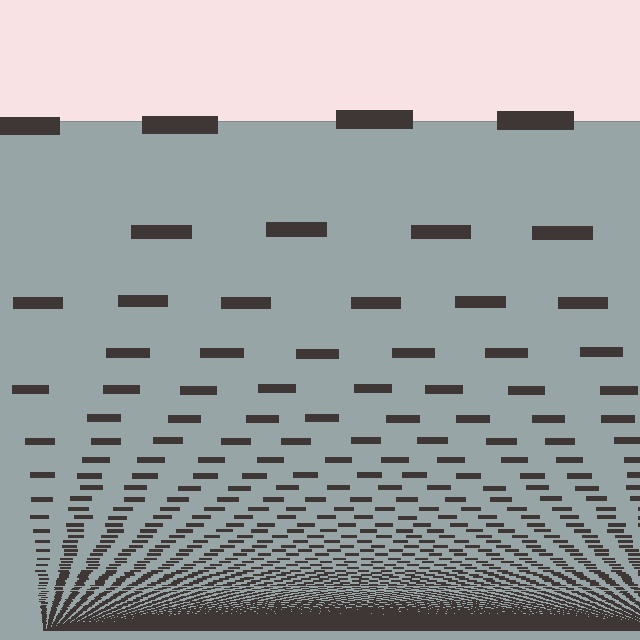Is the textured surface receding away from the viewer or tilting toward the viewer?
The surface appears to tilt toward the viewer. Texture elements get larger and sparser toward the top.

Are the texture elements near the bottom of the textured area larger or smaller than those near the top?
Smaller. The gradient is inverted — elements near the bottom are smaller and denser.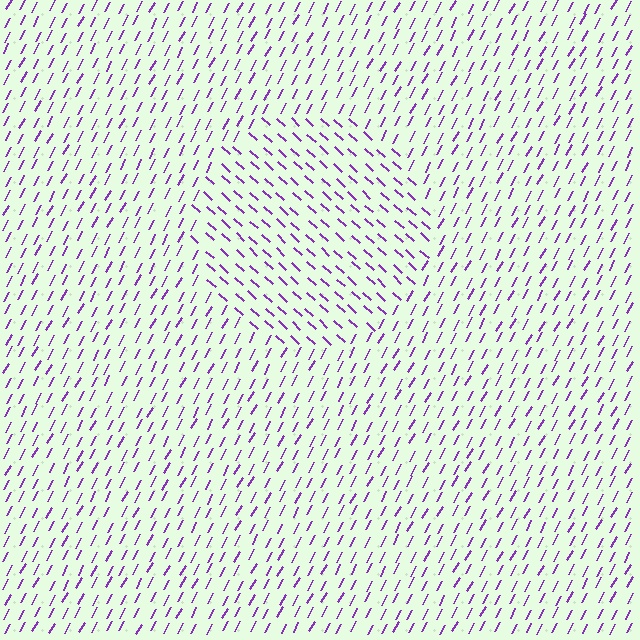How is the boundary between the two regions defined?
The boundary is defined purely by a change in line orientation (approximately 76 degrees difference). All lines are the same color and thickness.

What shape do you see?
I see a circle.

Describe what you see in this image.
The image is filled with small purple line segments. A circle region in the image has lines oriented differently from the surrounding lines, creating a visible texture boundary.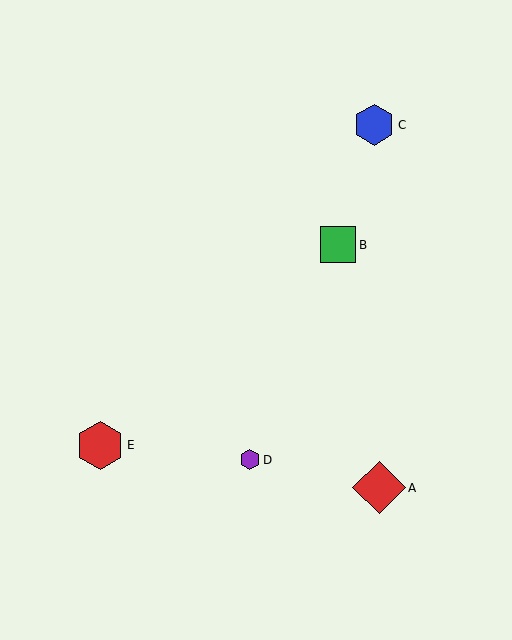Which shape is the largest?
The red diamond (labeled A) is the largest.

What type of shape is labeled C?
Shape C is a blue hexagon.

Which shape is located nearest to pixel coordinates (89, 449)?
The red hexagon (labeled E) at (100, 445) is nearest to that location.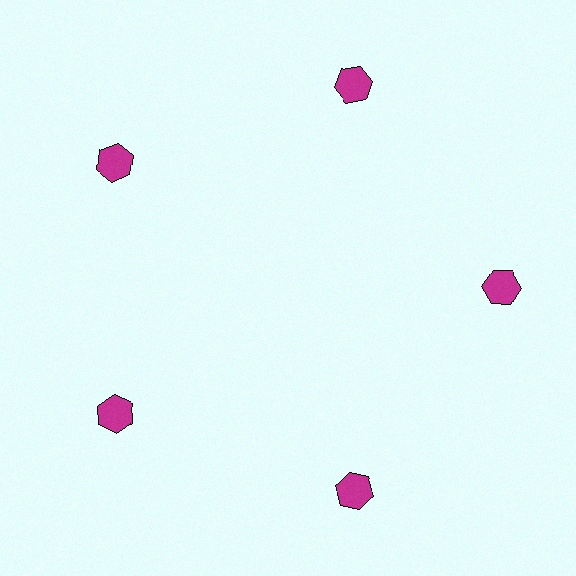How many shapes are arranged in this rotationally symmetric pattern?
There are 5 shapes, arranged in 5 groups of 1.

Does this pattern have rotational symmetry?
Yes, this pattern has 5-fold rotational symmetry. It looks the same after rotating 72 degrees around the center.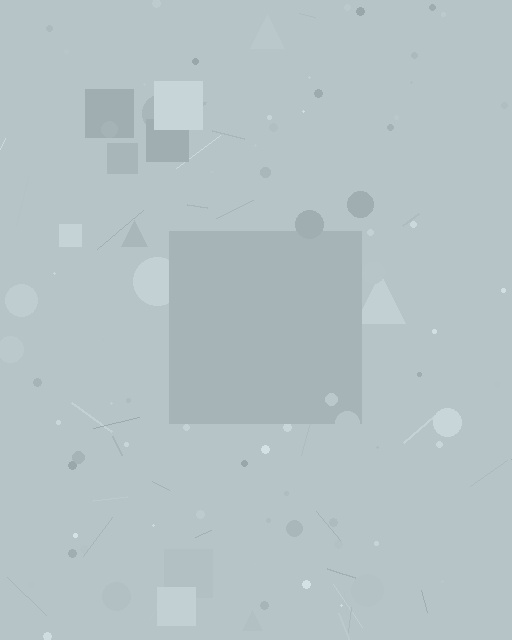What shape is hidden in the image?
A square is hidden in the image.